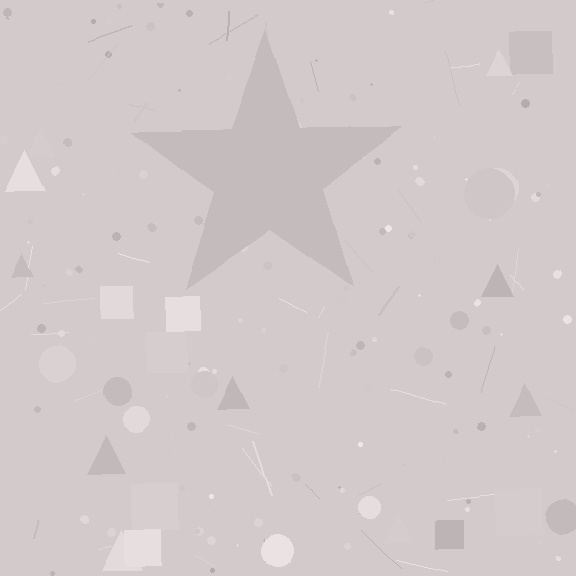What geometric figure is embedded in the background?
A star is embedded in the background.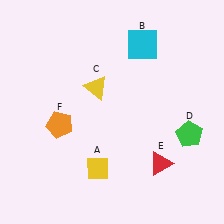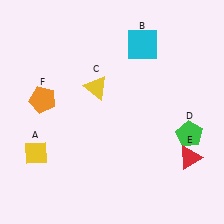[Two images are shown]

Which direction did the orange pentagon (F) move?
The orange pentagon (F) moved up.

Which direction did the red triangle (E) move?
The red triangle (E) moved right.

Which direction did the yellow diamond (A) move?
The yellow diamond (A) moved left.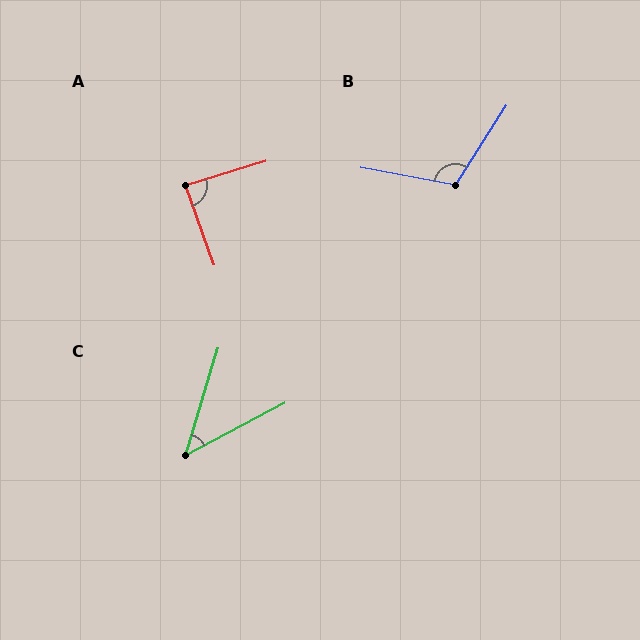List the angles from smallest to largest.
C (45°), A (87°), B (112°).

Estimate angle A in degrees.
Approximately 87 degrees.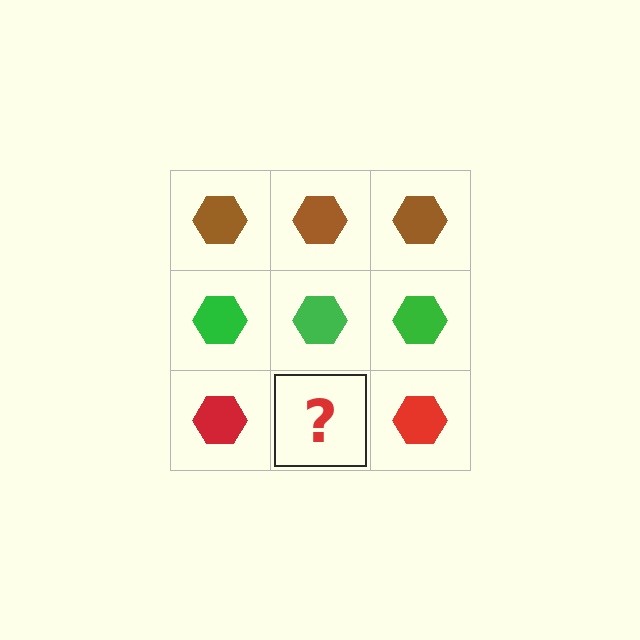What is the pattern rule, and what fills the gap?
The rule is that each row has a consistent color. The gap should be filled with a red hexagon.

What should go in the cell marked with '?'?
The missing cell should contain a red hexagon.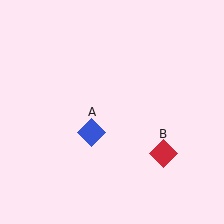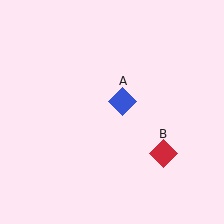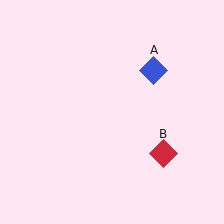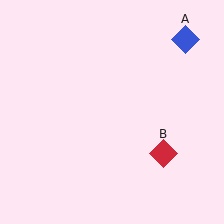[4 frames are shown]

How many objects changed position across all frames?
1 object changed position: blue diamond (object A).